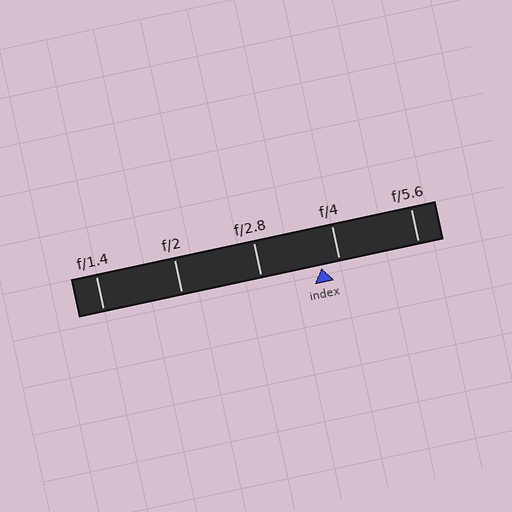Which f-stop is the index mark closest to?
The index mark is closest to f/4.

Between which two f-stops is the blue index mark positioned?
The index mark is between f/2.8 and f/4.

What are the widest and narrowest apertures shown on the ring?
The widest aperture shown is f/1.4 and the narrowest is f/5.6.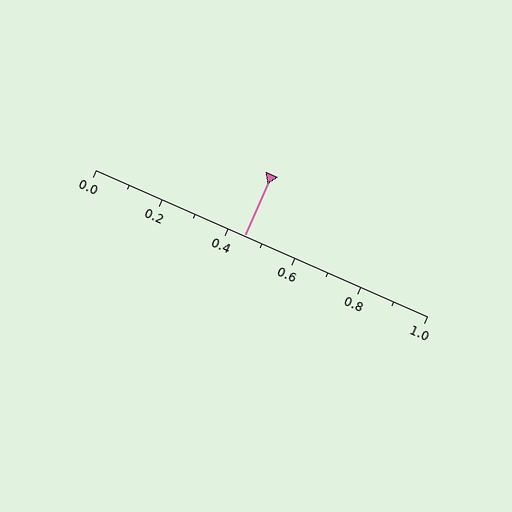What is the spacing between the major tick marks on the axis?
The major ticks are spaced 0.2 apart.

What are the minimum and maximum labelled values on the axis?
The axis runs from 0.0 to 1.0.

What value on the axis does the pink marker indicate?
The marker indicates approximately 0.45.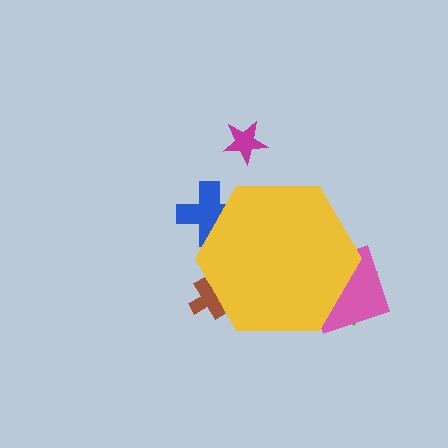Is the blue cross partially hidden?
Yes, the blue cross is partially hidden behind the yellow hexagon.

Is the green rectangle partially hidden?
Yes, the green rectangle is partially hidden behind the yellow hexagon.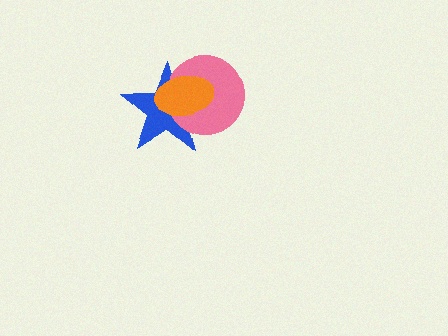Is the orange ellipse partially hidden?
No, no other shape covers it.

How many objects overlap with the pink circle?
2 objects overlap with the pink circle.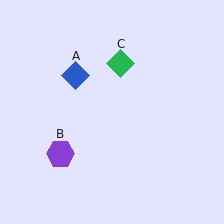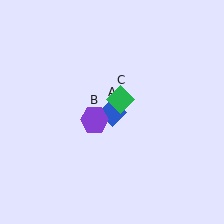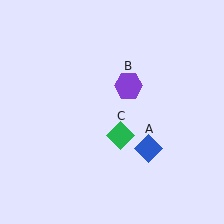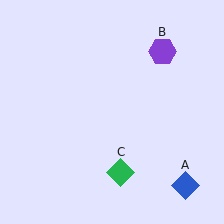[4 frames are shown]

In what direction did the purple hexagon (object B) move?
The purple hexagon (object B) moved up and to the right.